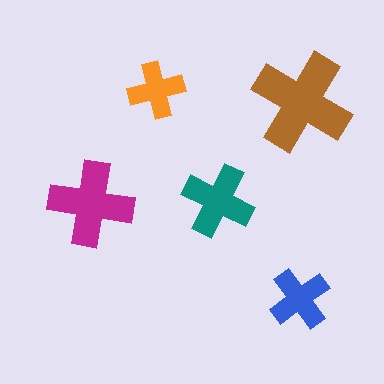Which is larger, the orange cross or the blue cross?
The blue one.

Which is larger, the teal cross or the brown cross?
The brown one.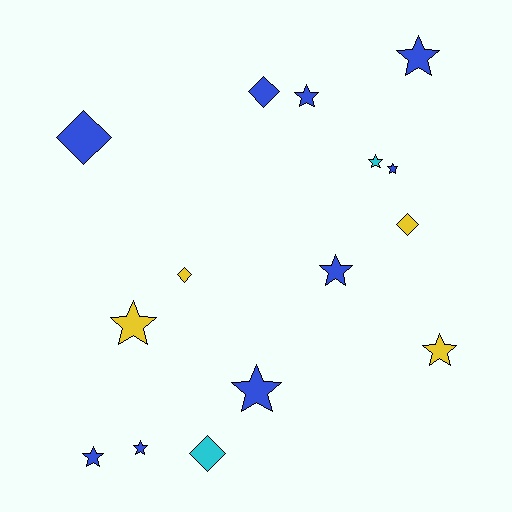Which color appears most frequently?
Blue, with 9 objects.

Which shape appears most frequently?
Star, with 10 objects.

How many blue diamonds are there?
There are 2 blue diamonds.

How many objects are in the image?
There are 15 objects.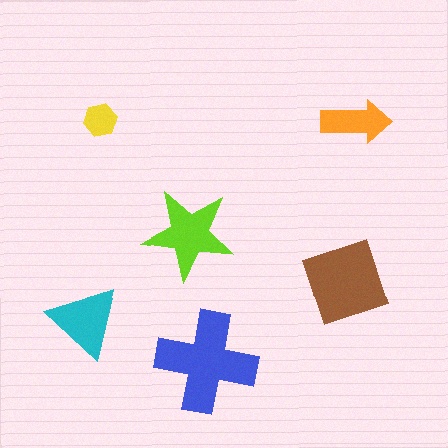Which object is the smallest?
The yellow hexagon.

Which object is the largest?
The blue cross.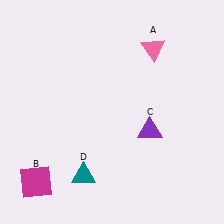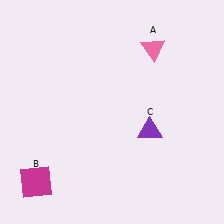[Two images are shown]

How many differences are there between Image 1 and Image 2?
There is 1 difference between the two images.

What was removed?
The teal triangle (D) was removed in Image 2.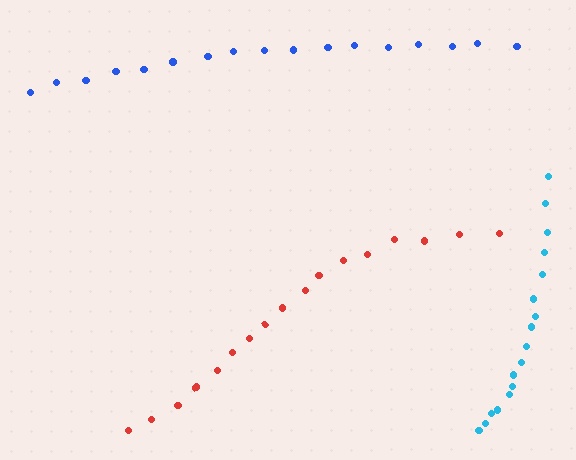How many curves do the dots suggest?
There are 3 distinct paths.